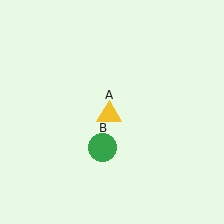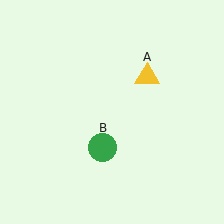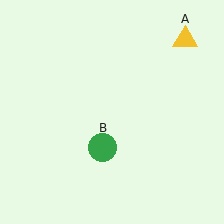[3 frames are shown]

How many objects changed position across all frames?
1 object changed position: yellow triangle (object A).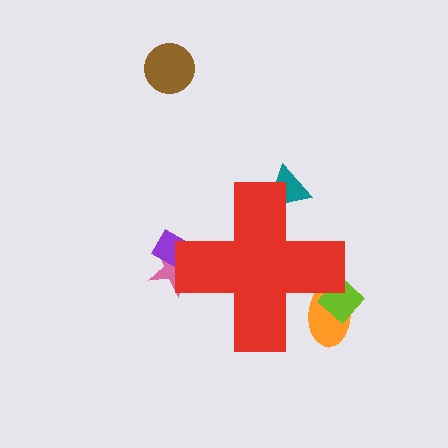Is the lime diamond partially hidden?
Yes, the lime diamond is partially hidden behind the red cross.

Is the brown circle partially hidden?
No, the brown circle is fully visible.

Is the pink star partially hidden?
Yes, the pink star is partially hidden behind the red cross.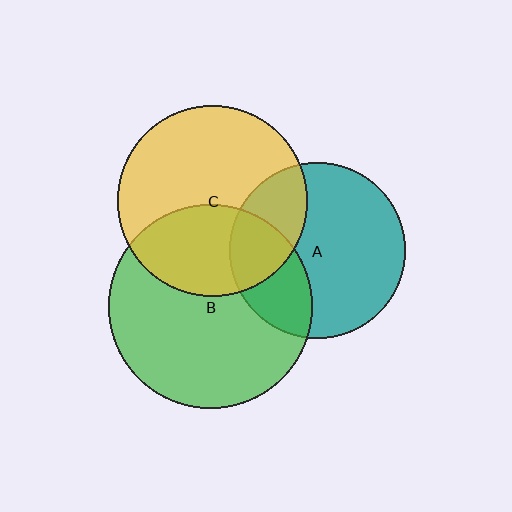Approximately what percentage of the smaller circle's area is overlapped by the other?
Approximately 30%.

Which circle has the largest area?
Circle B (green).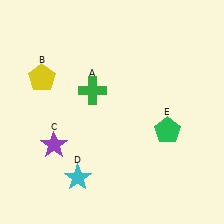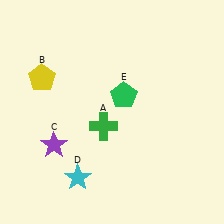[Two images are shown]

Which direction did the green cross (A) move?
The green cross (A) moved down.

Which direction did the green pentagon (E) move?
The green pentagon (E) moved left.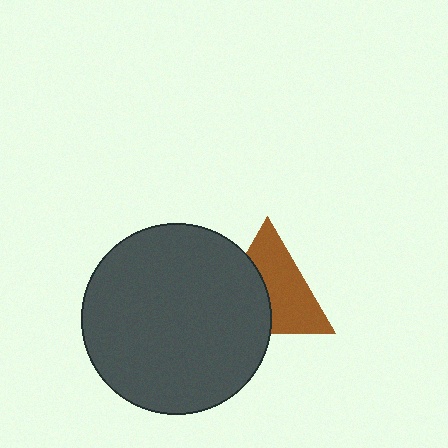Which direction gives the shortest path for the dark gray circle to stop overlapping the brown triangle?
Moving left gives the shortest separation.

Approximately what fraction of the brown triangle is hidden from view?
Roughly 42% of the brown triangle is hidden behind the dark gray circle.